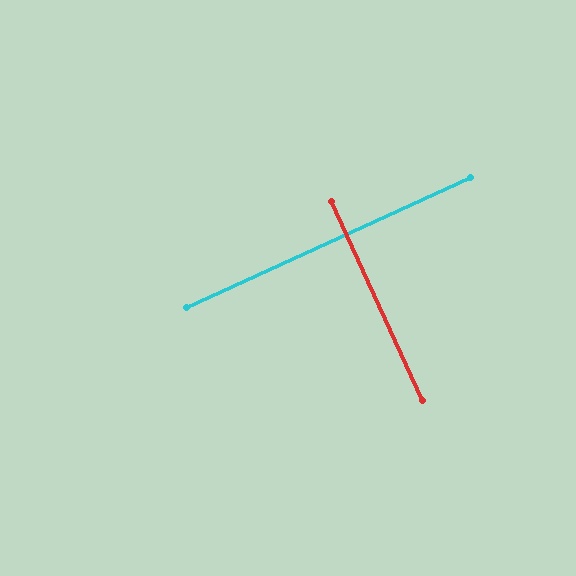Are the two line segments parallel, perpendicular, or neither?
Perpendicular — they meet at approximately 90°.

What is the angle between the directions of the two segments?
Approximately 90 degrees.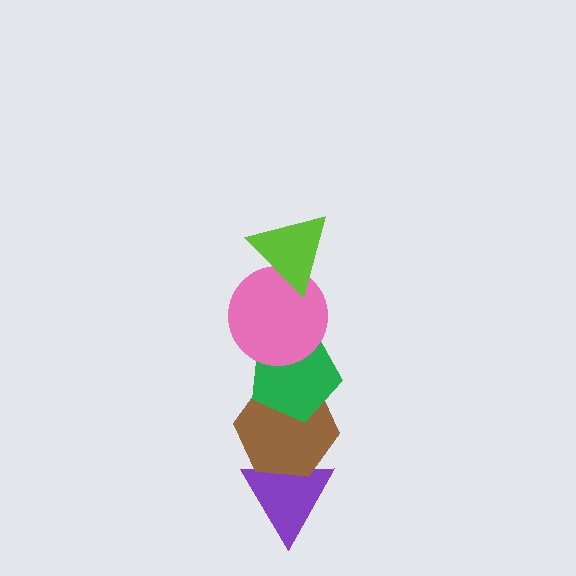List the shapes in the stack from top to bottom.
From top to bottom: the lime triangle, the pink circle, the green pentagon, the brown hexagon, the purple triangle.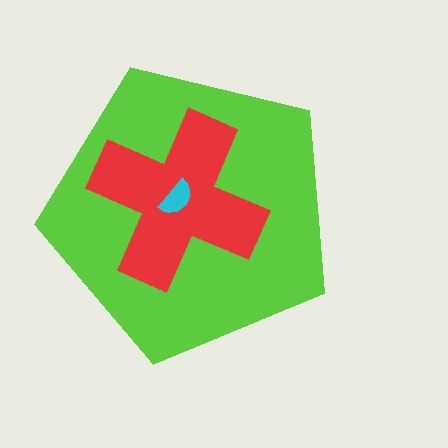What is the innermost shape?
The cyan semicircle.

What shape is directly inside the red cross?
The cyan semicircle.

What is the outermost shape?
The lime pentagon.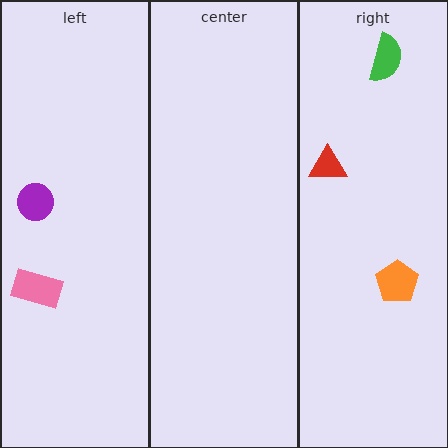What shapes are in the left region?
The purple circle, the pink rectangle.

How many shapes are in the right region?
3.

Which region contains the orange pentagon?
The right region.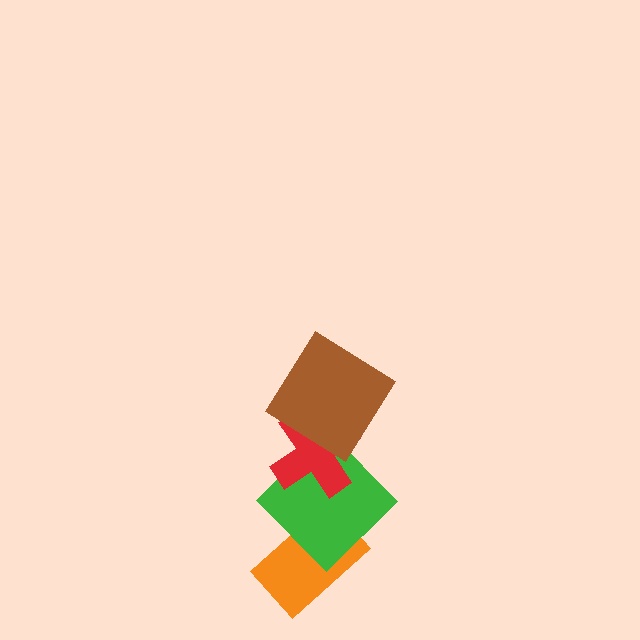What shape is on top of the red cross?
The brown diamond is on top of the red cross.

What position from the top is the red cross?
The red cross is 2nd from the top.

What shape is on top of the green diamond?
The red cross is on top of the green diamond.